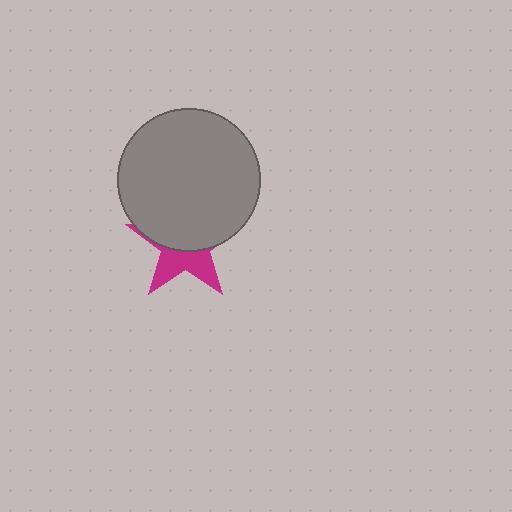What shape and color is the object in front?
The object in front is a gray circle.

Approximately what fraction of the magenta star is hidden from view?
Roughly 59% of the magenta star is hidden behind the gray circle.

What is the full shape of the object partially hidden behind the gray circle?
The partially hidden object is a magenta star.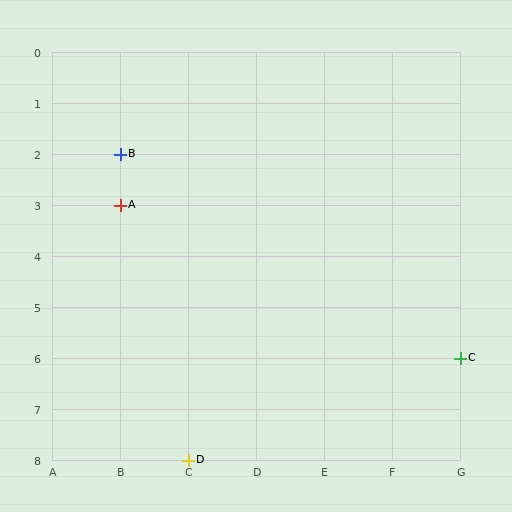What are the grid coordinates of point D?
Point D is at grid coordinates (C, 8).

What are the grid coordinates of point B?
Point B is at grid coordinates (B, 2).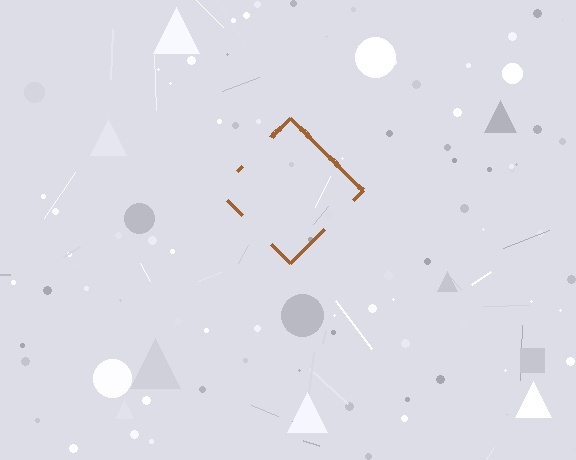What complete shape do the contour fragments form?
The contour fragments form a diamond.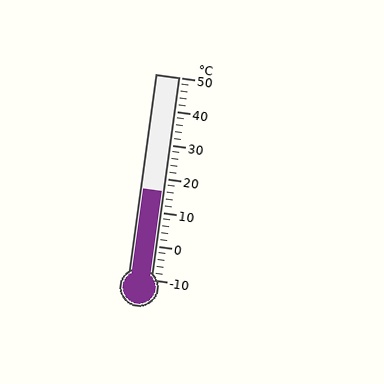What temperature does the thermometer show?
The thermometer shows approximately 16°C.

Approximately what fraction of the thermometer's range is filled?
The thermometer is filled to approximately 45% of its range.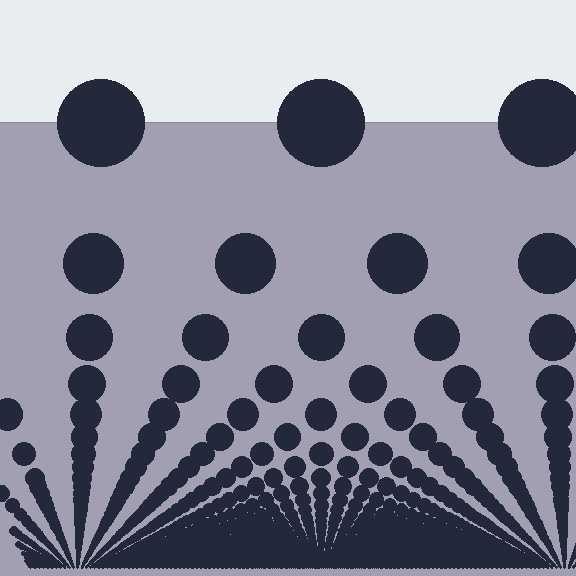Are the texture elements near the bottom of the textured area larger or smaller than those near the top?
Smaller. The gradient is inverted — elements near the bottom are smaller and denser.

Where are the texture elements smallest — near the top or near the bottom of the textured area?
Near the bottom.